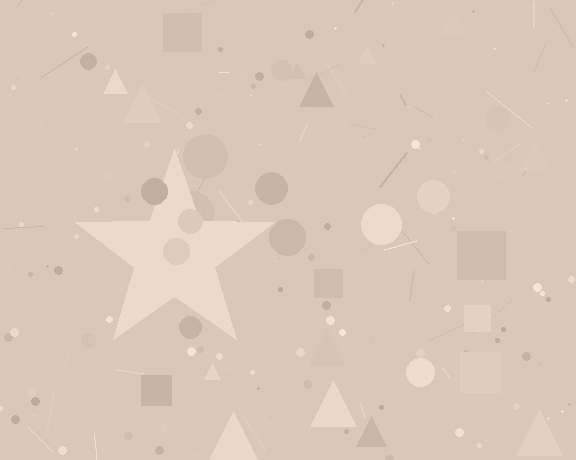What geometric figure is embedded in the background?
A star is embedded in the background.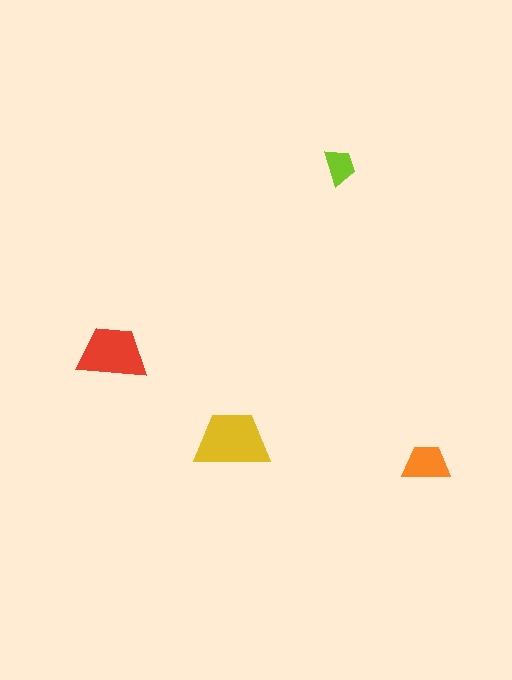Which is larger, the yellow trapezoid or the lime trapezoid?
The yellow one.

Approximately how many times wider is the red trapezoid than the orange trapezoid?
About 1.5 times wider.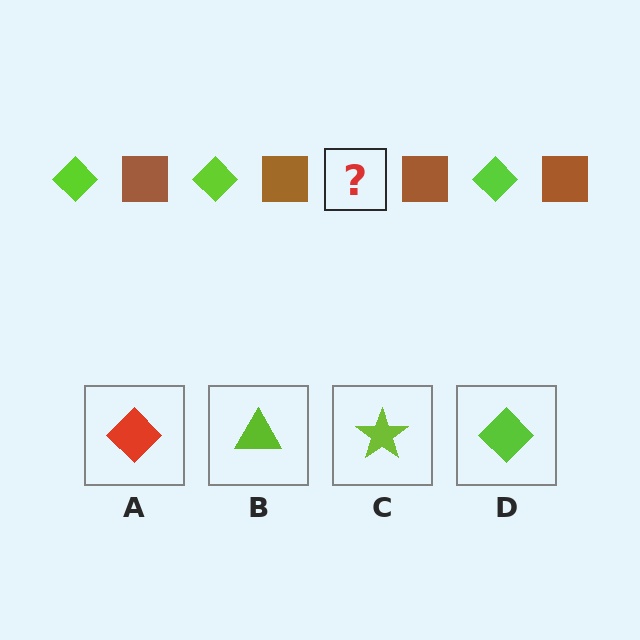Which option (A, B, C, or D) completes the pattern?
D.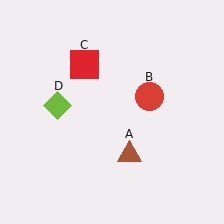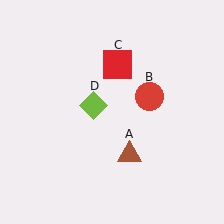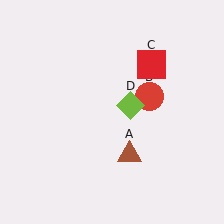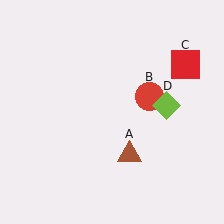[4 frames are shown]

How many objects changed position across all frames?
2 objects changed position: red square (object C), lime diamond (object D).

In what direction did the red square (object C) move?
The red square (object C) moved right.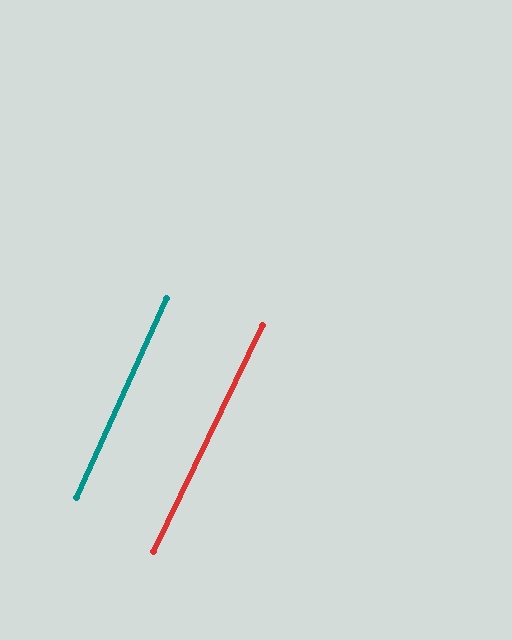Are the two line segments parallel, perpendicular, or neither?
Parallel — their directions differ by only 1.6°.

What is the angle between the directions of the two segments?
Approximately 2 degrees.